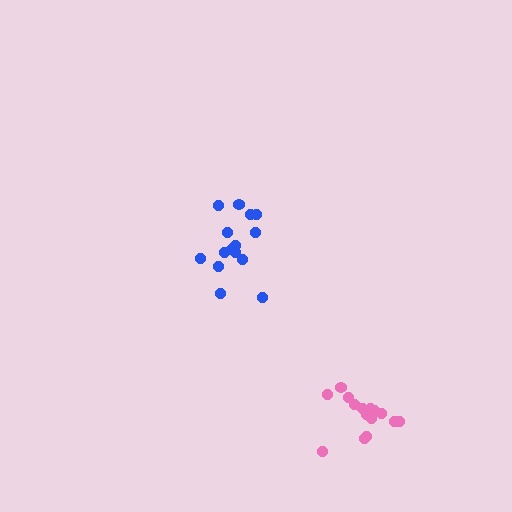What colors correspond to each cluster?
The clusters are colored: blue, pink.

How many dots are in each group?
Group 1: 15 dots, Group 2: 15 dots (30 total).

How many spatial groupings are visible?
There are 2 spatial groupings.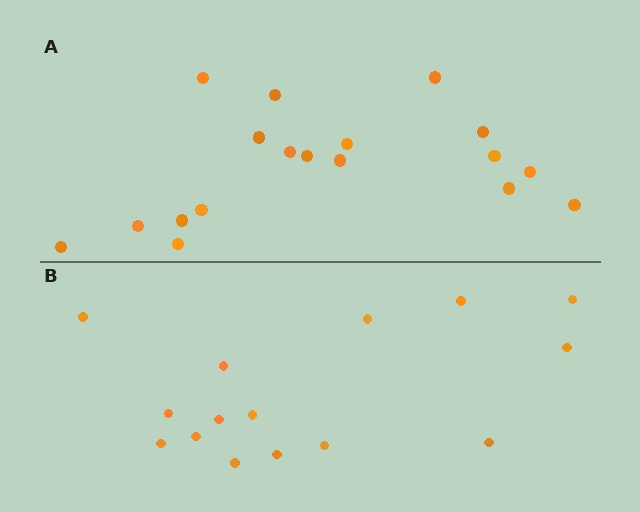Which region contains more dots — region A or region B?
Region A (the top region) has more dots.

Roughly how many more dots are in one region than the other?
Region A has just a few more — roughly 2 or 3 more dots than region B.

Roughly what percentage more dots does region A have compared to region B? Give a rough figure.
About 20% more.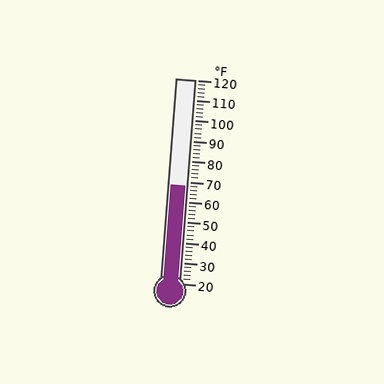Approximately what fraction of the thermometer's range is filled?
The thermometer is filled to approximately 50% of its range.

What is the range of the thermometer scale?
The thermometer scale ranges from 20°F to 120°F.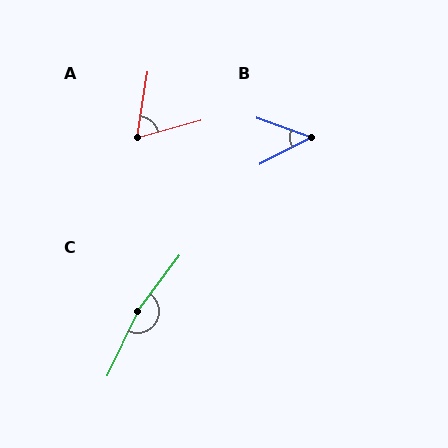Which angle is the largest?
C, at approximately 169 degrees.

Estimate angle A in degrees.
Approximately 65 degrees.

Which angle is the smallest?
B, at approximately 47 degrees.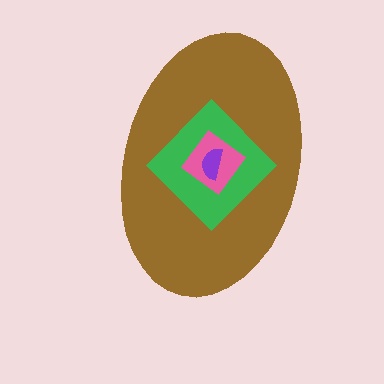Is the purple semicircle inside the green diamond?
Yes.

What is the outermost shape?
The brown ellipse.